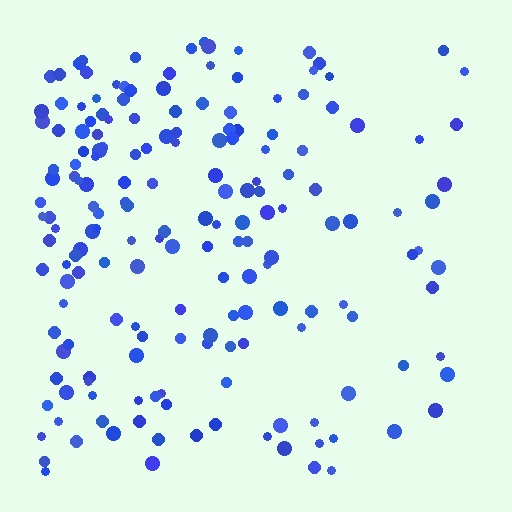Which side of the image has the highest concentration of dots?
The left.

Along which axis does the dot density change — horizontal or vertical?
Horizontal.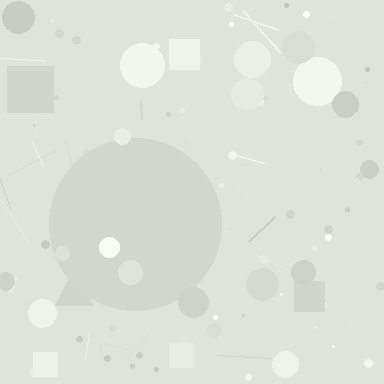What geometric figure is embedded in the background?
A circle is embedded in the background.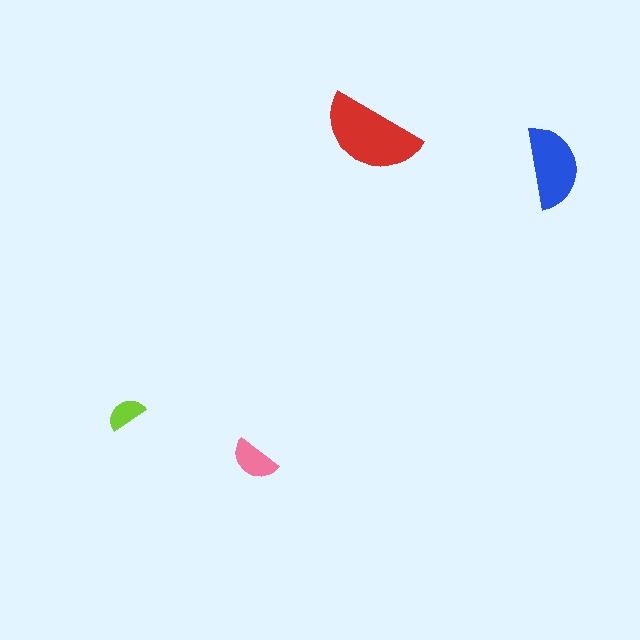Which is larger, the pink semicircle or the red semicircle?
The red one.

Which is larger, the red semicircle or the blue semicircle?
The red one.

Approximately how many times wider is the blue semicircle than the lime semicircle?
About 2 times wider.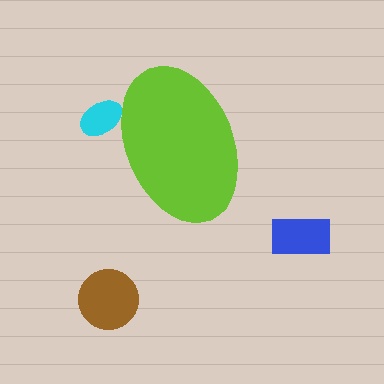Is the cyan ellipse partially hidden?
Yes, the cyan ellipse is partially hidden behind the lime ellipse.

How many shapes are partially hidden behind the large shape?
1 shape is partially hidden.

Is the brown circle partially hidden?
No, the brown circle is fully visible.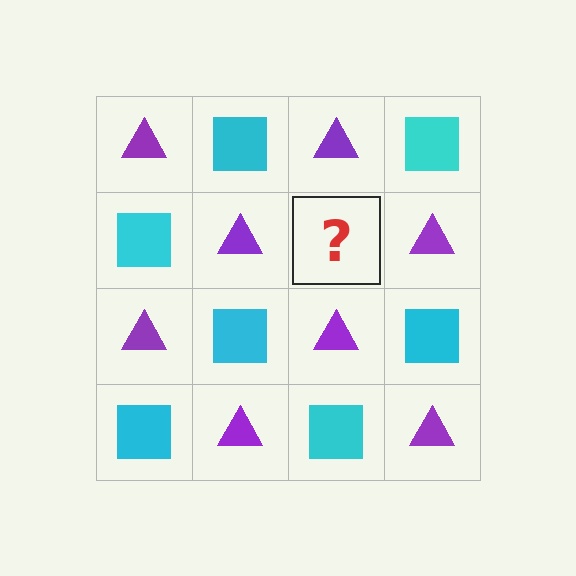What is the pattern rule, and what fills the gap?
The rule is that it alternates purple triangle and cyan square in a checkerboard pattern. The gap should be filled with a cyan square.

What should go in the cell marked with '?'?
The missing cell should contain a cyan square.